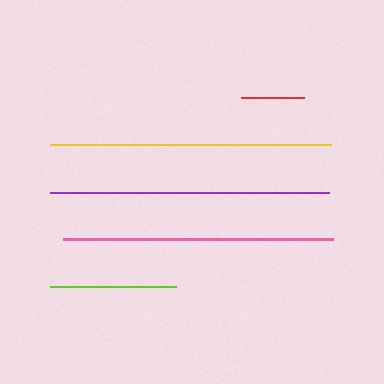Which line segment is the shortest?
The red line is the shortest at approximately 64 pixels.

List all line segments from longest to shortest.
From longest to shortest: yellow, purple, pink, lime, red.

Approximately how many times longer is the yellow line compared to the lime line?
The yellow line is approximately 2.2 times the length of the lime line.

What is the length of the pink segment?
The pink segment is approximately 269 pixels long.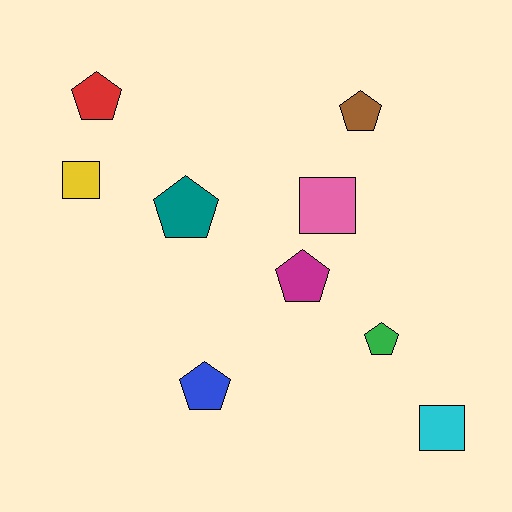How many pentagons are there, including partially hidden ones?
There are 6 pentagons.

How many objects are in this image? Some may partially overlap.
There are 9 objects.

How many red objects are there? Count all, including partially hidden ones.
There is 1 red object.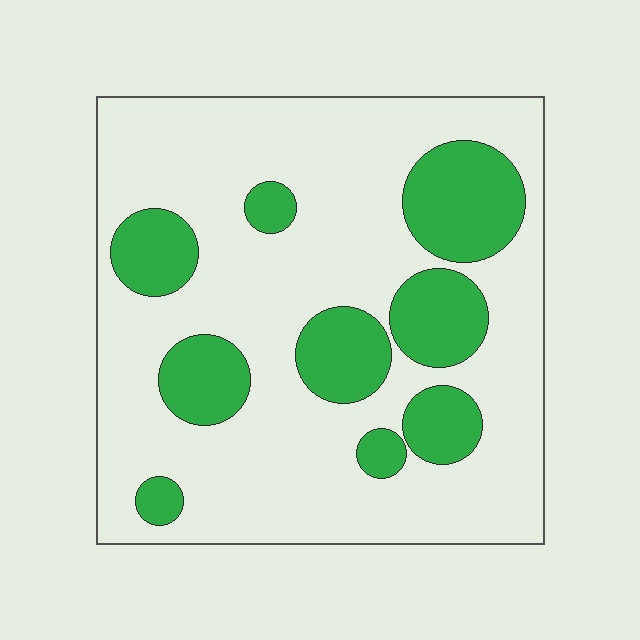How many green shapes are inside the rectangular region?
9.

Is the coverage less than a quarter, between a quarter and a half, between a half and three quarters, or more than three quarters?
Between a quarter and a half.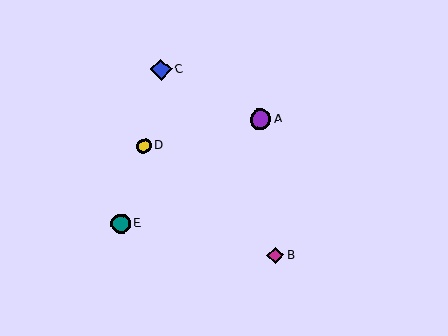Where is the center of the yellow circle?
The center of the yellow circle is at (144, 146).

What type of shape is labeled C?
Shape C is a blue diamond.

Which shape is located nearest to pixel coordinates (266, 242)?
The magenta diamond (labeled B) at (275, 255) is nearest to that location.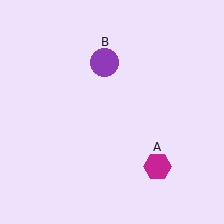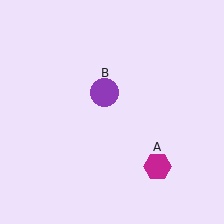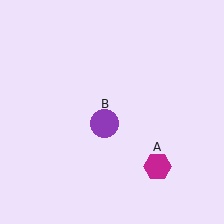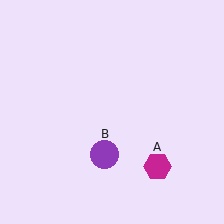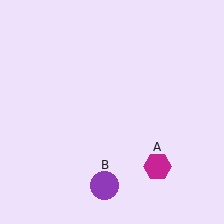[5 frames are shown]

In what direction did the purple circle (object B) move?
The purple circle (object B) moved down.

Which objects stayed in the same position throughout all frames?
Magenta hexagon (object A) remained stationary.